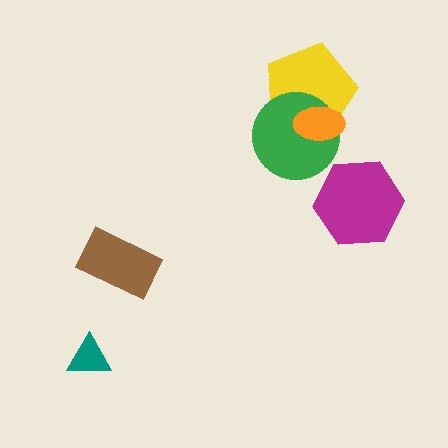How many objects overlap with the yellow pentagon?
2 objects overlap with the yellow pentagon.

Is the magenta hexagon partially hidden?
No, no other shape covers it.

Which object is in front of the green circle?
The orange ellipse is in front of the green circle.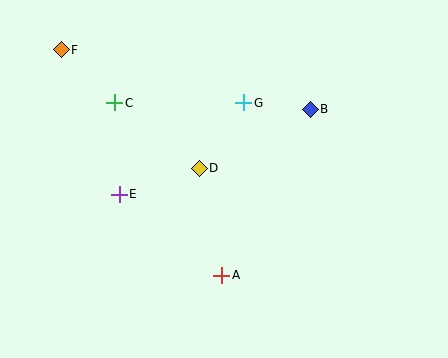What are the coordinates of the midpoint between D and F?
The midpoint between D and F is at (130, 109).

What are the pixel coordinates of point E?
Point E is at (119, 194).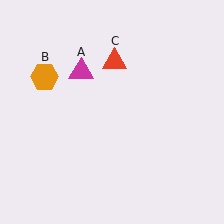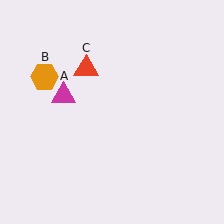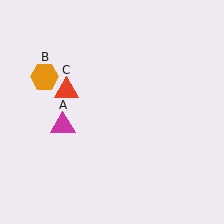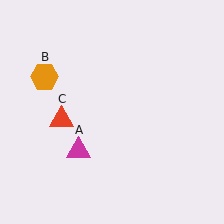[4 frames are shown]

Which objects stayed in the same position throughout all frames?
Orange hexagon (object B) remained stationary.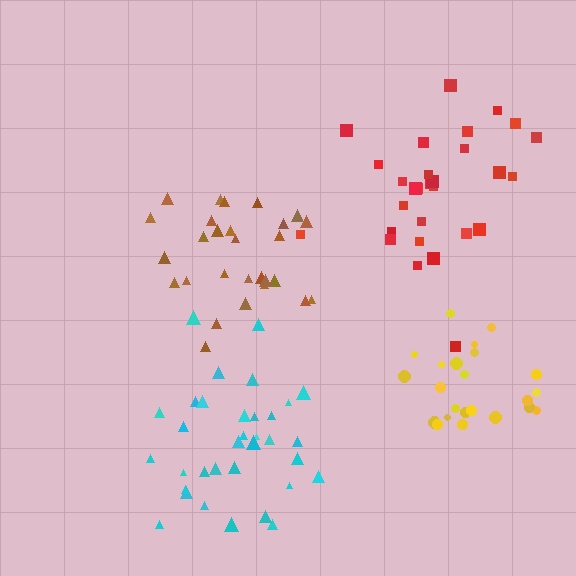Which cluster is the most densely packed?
Yellow.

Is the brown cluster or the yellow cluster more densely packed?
Yellow.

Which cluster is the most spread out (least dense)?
Brown.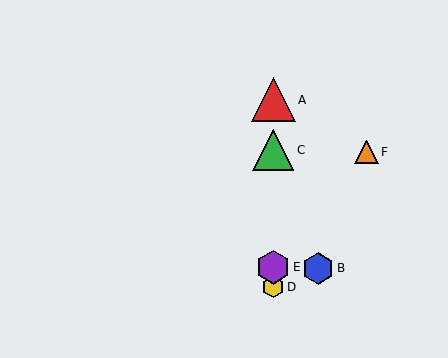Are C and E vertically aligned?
Yes, both are at x≈273.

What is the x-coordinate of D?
Object D is at x≈273.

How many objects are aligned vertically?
4 objects (A, C, D, E) are aligned vertically.